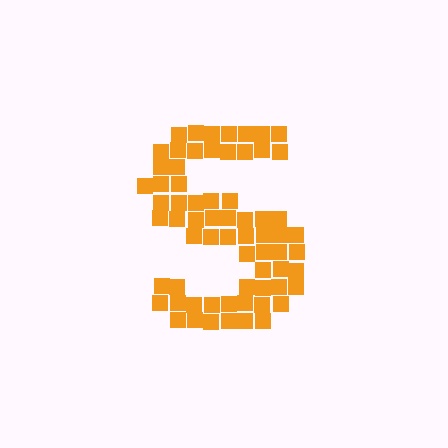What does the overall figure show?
The overall figure shows the letter S.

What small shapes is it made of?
It is made of small squares.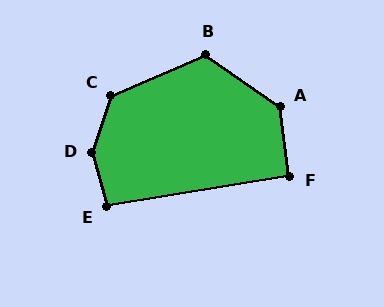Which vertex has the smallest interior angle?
F, at approximately 92 degrees.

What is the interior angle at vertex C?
Approximately 132 degrees (obtuse).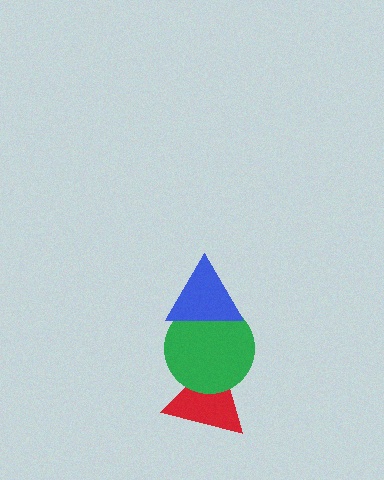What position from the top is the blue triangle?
The blue triangle is 1st from the top.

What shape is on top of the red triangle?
The green circle is on top of the red triangle.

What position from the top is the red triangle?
The red triangle is 3rd from the top.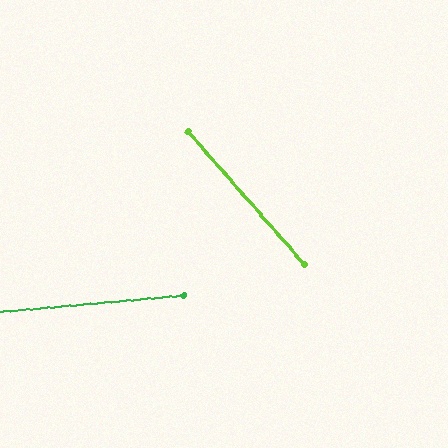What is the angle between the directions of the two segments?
Approximately 54 degrees.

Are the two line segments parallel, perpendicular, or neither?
Neither parallel nor perpendicular — they differ by about 54°.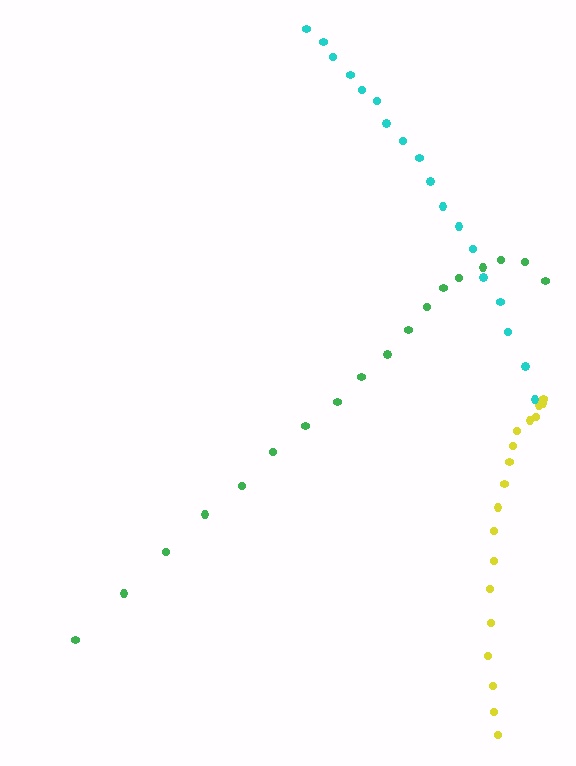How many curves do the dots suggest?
There are 3 distinct paths.